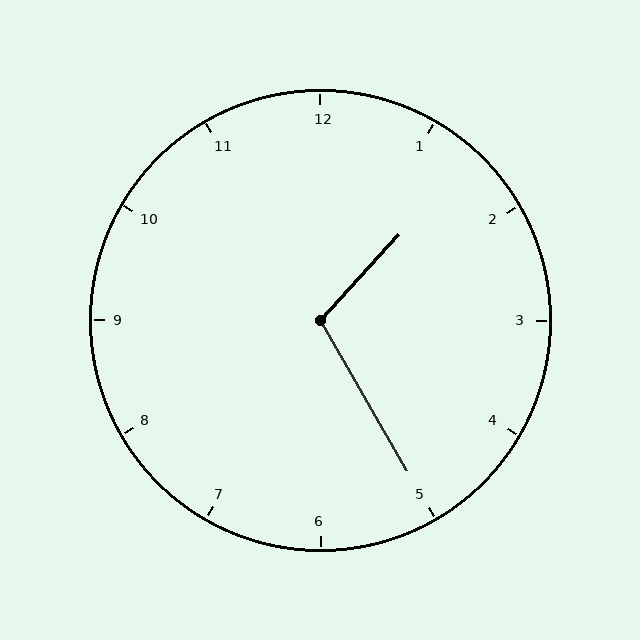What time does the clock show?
1:25.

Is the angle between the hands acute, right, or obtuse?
It is obtuse.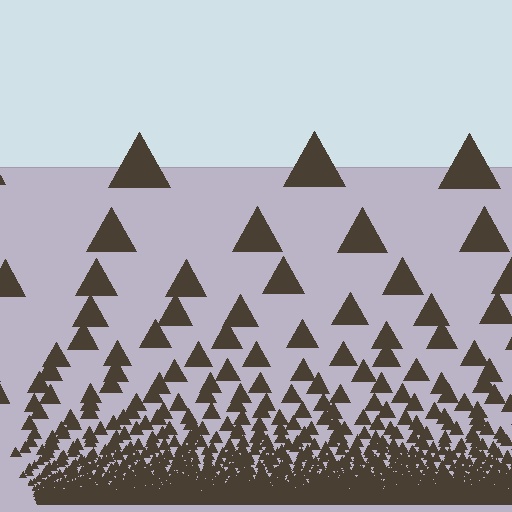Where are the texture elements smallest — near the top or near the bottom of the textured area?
Near the bottom.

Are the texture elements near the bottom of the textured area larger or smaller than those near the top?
Smaller. The gradient is inverted — elements near the bottom are smaller and denser.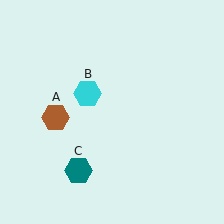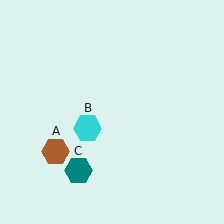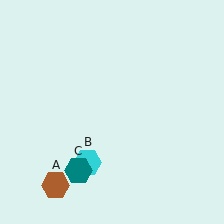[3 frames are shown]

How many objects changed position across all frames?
2 objects changed position: brown hexagon (object A), cyan hexagon (object B).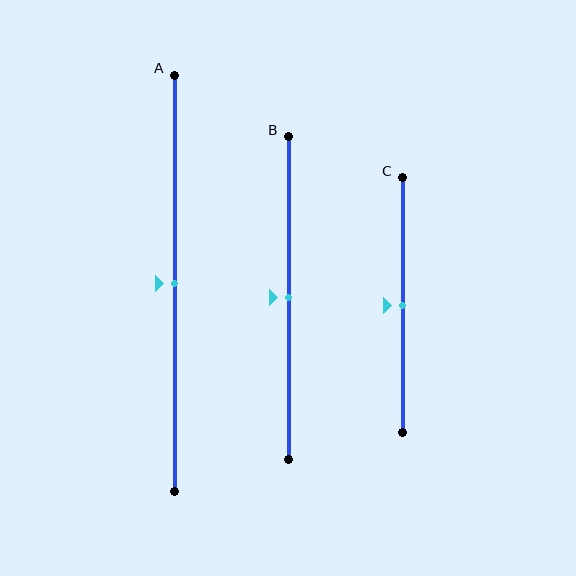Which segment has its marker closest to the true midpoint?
Segment A has its marker closest to the true midpoint.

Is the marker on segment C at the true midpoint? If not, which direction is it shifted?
Yes, the marker on segment C is at the true midpoint.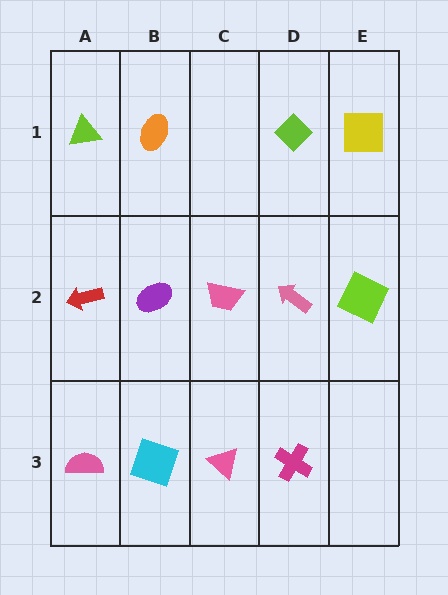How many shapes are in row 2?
5 shapes.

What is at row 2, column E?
A lime square.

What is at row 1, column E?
A yellow square.